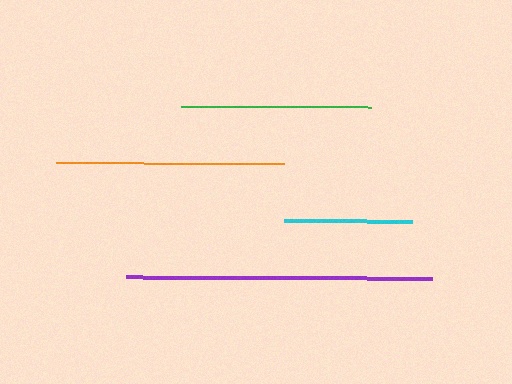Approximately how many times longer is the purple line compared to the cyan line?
The purple line is approximately 2.4 times the length of the cyan line.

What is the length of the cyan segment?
The cyan segment is approximately 129 pixels long.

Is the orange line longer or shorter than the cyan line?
The orange line is longer than the cyan line.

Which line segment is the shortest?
The cyan line is the shortest at approximately 129 pixels.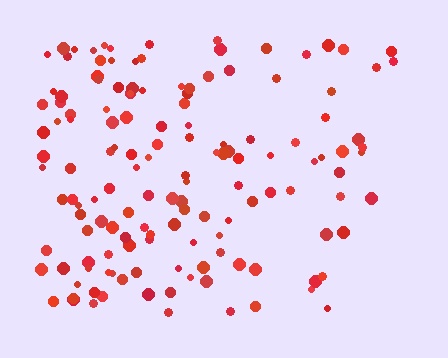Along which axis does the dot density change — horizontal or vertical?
Horizontal.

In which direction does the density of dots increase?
From right to left, with the left side densest.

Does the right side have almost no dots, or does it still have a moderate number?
Still a moderate number, just noticeably fewer than the left.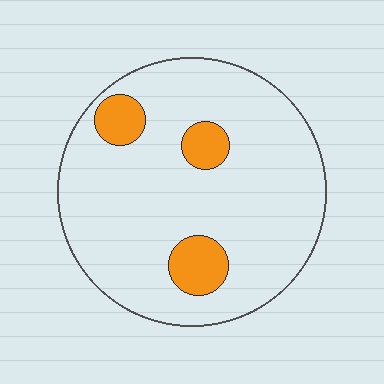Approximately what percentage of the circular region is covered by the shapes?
Approximately 10%.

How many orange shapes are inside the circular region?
3.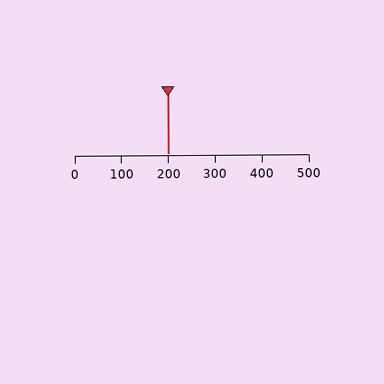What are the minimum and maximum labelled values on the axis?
The axis runs from 0 to 500.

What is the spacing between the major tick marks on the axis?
The major ticks are spaced 100 apart.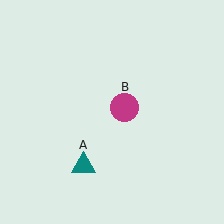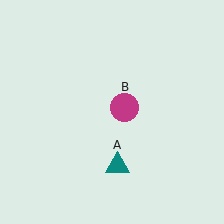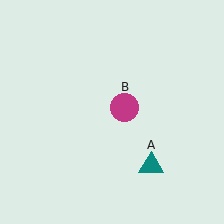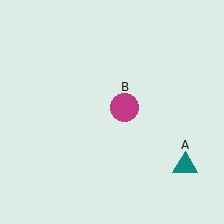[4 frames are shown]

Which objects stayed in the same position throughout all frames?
Magenta circle (object B) remained stationary.